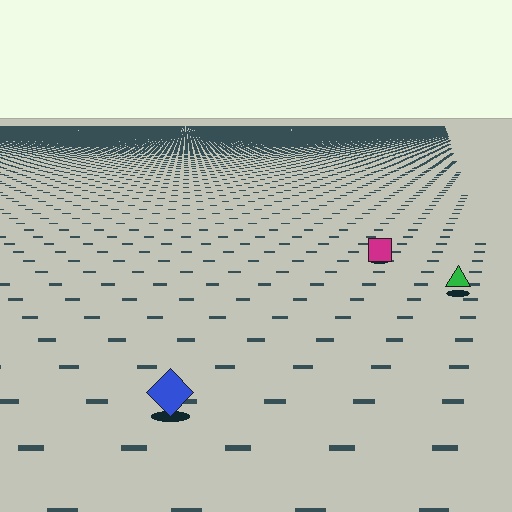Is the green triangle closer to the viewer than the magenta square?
Yes. The green triangle is closer — you can tell from the texture gradient: the ground texture is coarser near it.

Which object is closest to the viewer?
The blue diamond is closest. The texture marks near it are larger and more spread out.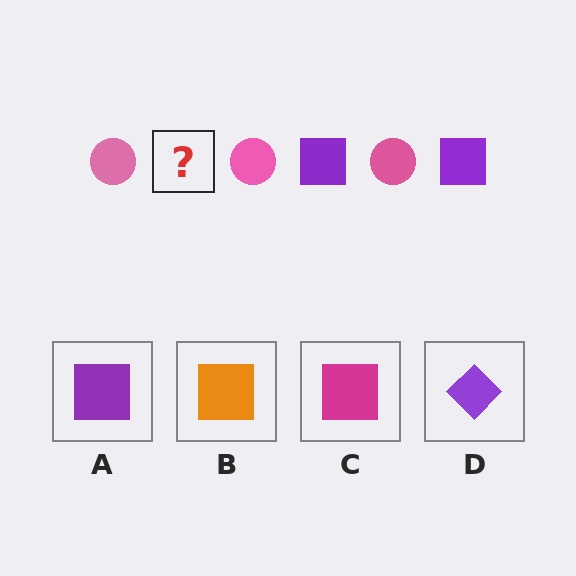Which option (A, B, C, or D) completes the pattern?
A.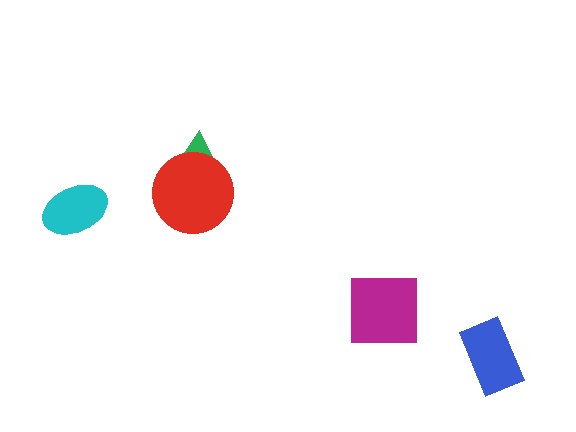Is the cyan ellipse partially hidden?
No, no other shape covers it.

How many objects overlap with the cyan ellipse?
0 objects overlap with the cyan ellipse.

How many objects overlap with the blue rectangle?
0 objects overlap with the blue rectangle.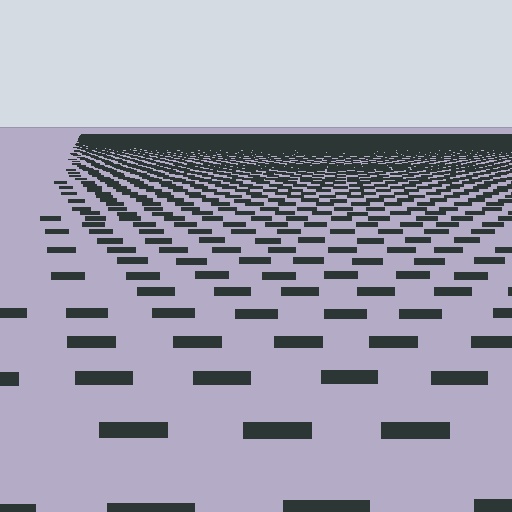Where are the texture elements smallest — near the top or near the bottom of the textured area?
Near the top.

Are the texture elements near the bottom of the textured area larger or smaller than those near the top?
Larger. Near the bottom, elements are closer to the viewer and appear at a bigger on-screen size.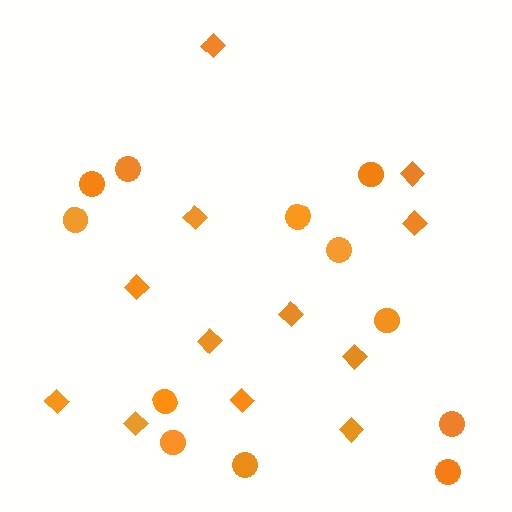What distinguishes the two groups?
There are 2 groups: one group of diamonds (12) and one group of circles (12).